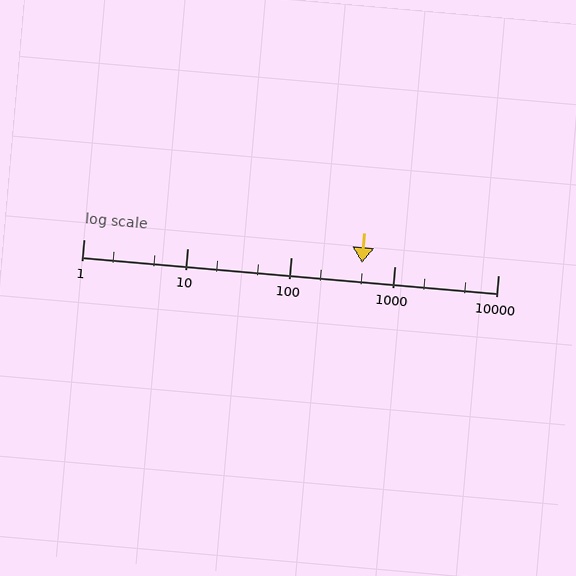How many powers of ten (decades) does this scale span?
The scale spans 4 decades, from 1 to 10000.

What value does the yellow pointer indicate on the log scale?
The pointer indicates approximately 490.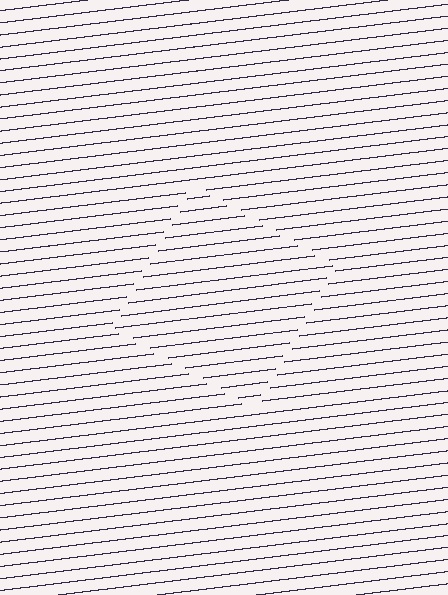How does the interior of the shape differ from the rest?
The interior of the shape contains the same grating, shifted by half a period — the contour is defined by the phase discontinuity where line-ends from the inner and outer gratings abut.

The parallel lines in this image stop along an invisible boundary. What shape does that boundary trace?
An illusory square. The interior of the shape contains the same grating, shifted by half a period — the contour is defined by the phase discontinuity where line-ends from the inner and outer gratings abut.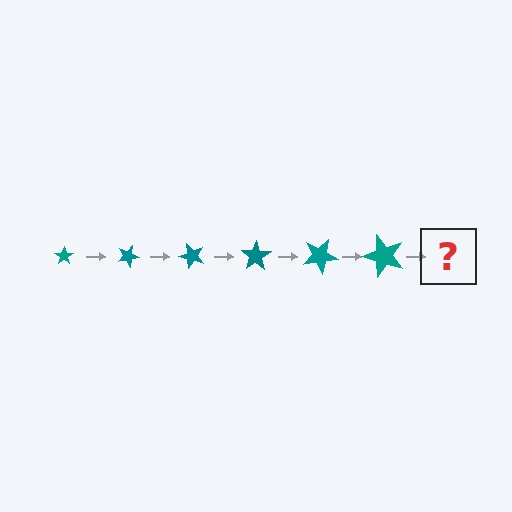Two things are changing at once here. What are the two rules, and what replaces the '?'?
The two rules are that the star grows larger each step and it rotates 25 degrees each step. The '?' should be a star, larger than the previous one and rotated 150 degrees from the start.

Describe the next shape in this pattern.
It should be a star, larger than the previous one and rotated 150 degrees from the start.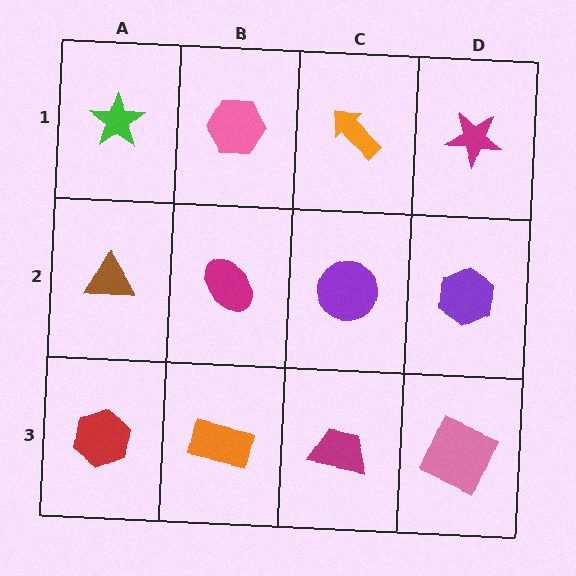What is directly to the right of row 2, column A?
A magenta ellipse.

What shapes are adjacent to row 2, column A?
A green star (row 1, column A), a red hexagon (row 3, column A), a magenta ellipse (row 2, column B).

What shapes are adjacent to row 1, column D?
A purple hexagon (row 2, column D), an orange arrow (row 1, column C).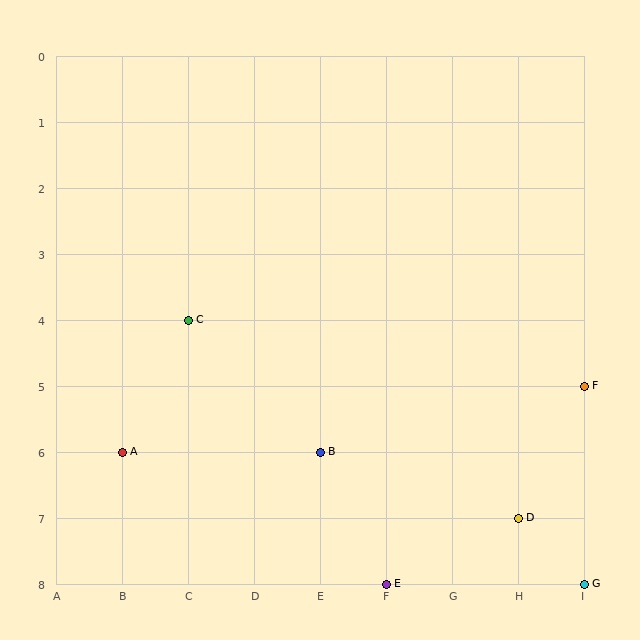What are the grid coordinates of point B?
Point B is at grid coordinates (E, 6).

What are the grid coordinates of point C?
Point C is at grid coordinates (C, 4).